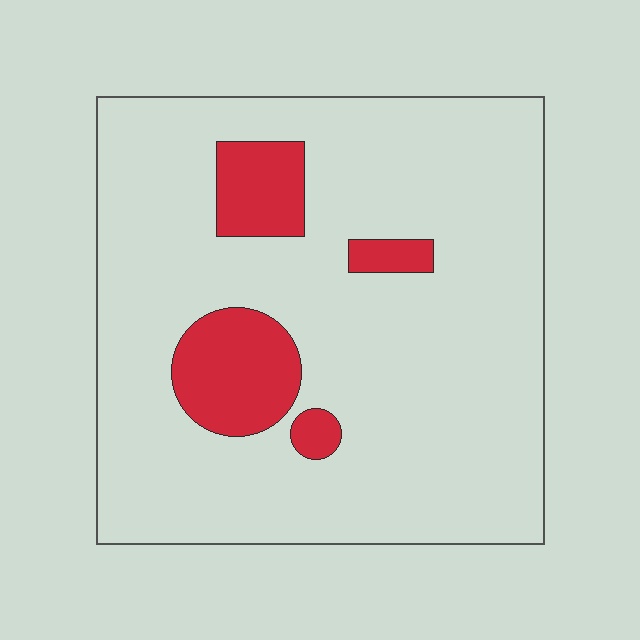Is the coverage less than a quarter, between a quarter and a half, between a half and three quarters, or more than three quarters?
Less than a quarter.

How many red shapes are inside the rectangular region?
4.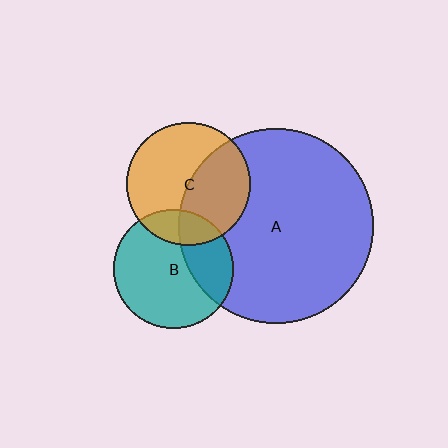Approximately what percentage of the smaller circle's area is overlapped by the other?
Approximately 45%.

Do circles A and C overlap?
Yes.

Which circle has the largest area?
Circle A (blue).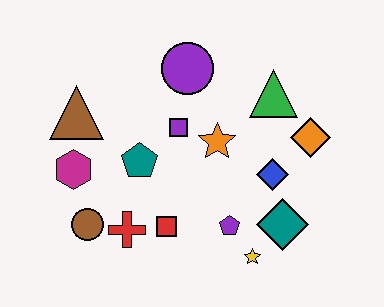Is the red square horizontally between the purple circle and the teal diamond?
No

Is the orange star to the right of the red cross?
Yes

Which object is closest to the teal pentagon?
The purple square is closest to the teal pentagon.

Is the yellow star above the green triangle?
No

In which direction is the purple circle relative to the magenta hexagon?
The purple circle is to the right of the magenta hexagon.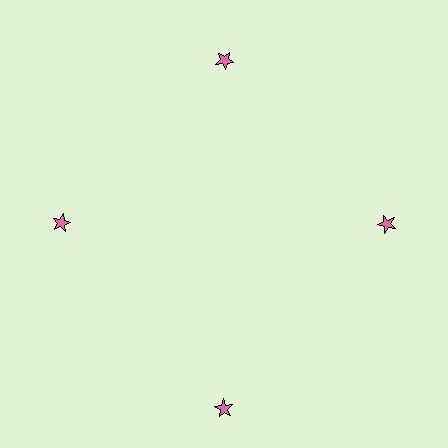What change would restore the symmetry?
The symmetry would be restored by moving it inward, back onto the ring so that all 4 stars sit at equal angles and equal distance from the center.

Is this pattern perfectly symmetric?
No. The 4 pink stars are arranged in a ring, but one element near the 6 o'clock position is pushed outward from the center, breaking the 4-fold rotational symmetry.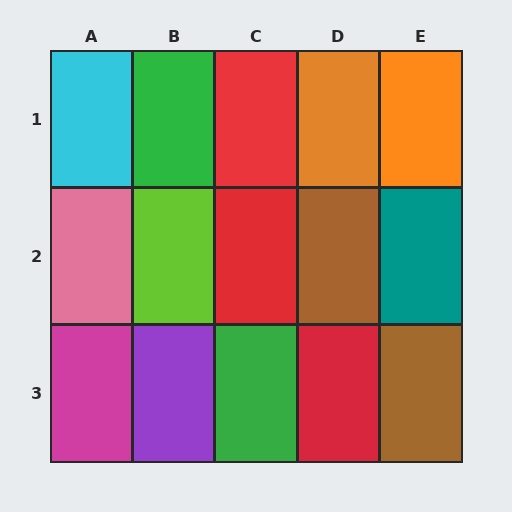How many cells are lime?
1 cell is lime.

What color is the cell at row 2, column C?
Red.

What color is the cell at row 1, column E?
Orange.